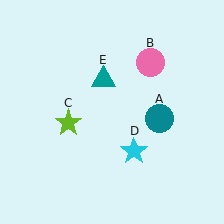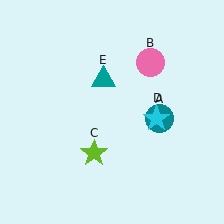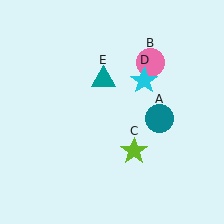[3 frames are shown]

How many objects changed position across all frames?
2 objects changed position: lime star (object C), cyan star (object D).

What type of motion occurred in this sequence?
The lime star (object C), cyan star (object D) rotated counterclockwise around the center of the scene.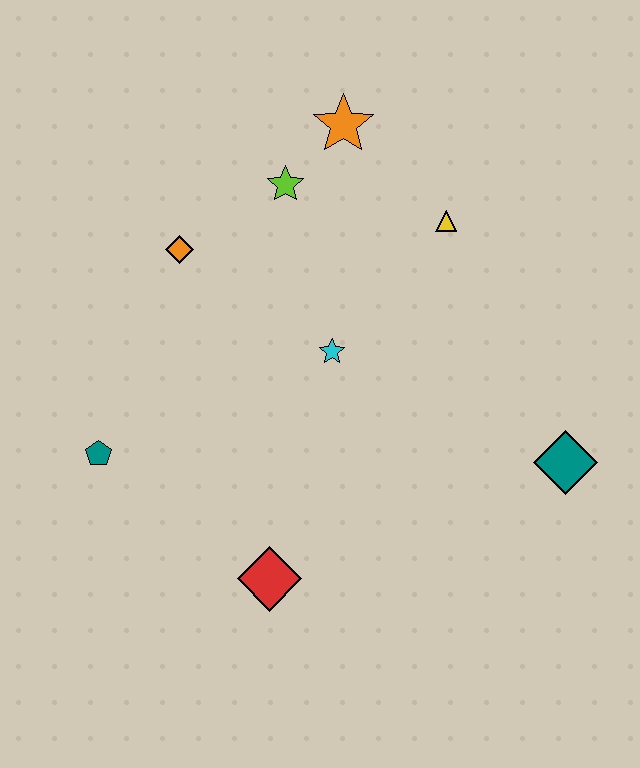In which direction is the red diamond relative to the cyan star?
The red diamond is below the cyan star.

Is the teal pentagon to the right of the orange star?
No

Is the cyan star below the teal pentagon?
No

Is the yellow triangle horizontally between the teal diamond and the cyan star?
Yes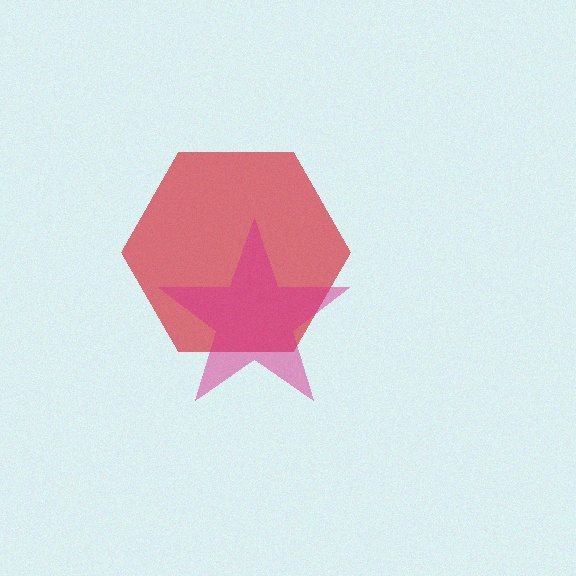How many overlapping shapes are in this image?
There are 2 overlapping shapes in the image.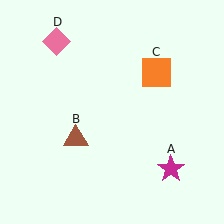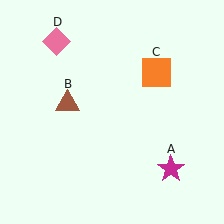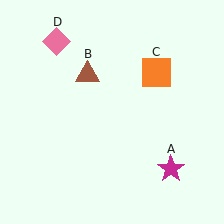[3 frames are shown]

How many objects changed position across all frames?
1 object changed position: brown triangle (object B).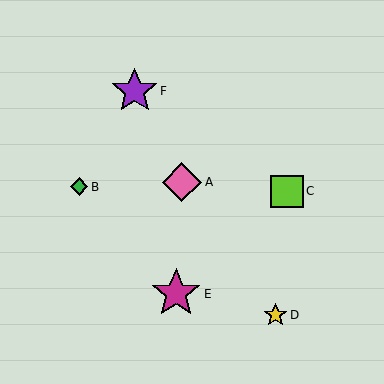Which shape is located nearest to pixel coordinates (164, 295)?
The magenta star (labeled E) at (176, 294) is nearest to that location.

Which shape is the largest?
The magenta star (labeled E) is the largest.